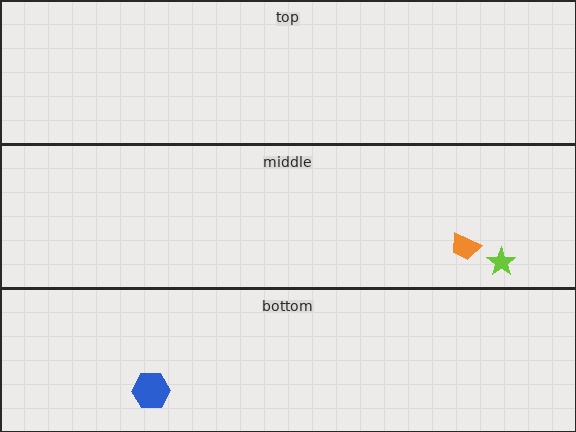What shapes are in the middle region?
The orange trapezoid, the lime star.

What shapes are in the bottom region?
The blue hexagon.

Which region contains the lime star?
The middle region.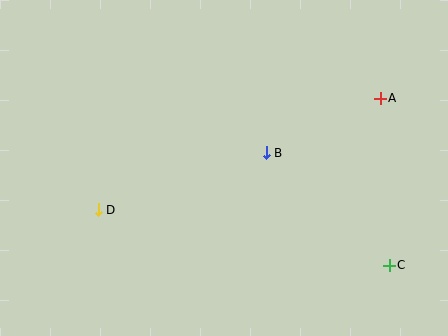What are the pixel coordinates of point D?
Point D is at (98, 210).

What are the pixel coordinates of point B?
Point B is at (266, 153).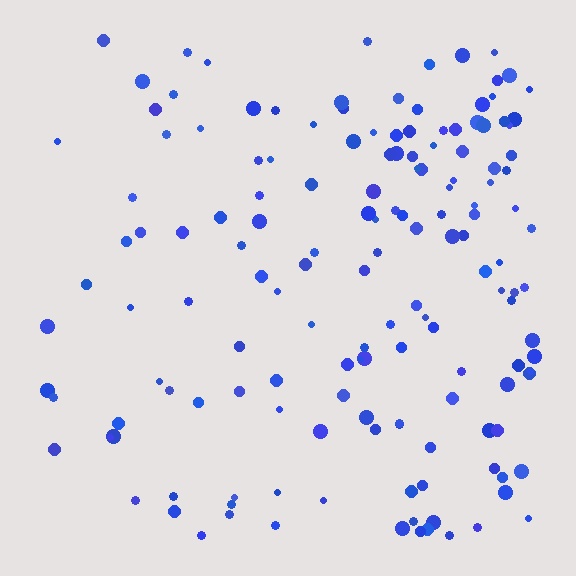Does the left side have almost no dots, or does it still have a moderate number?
Still a moderate number, just noticeably fewer than the right.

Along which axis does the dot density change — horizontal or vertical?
Horizontal.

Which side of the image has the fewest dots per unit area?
The left.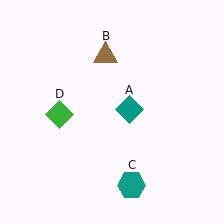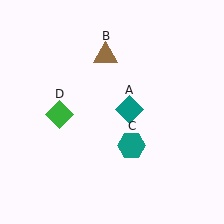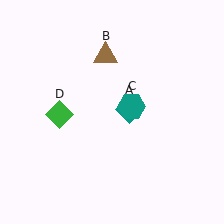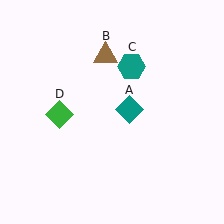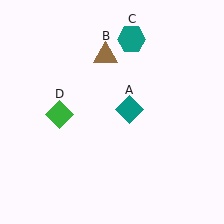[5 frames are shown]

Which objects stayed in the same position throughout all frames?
Teal diamond (object A) and brown triangle (object B) and green diamond (object D) remained stationary.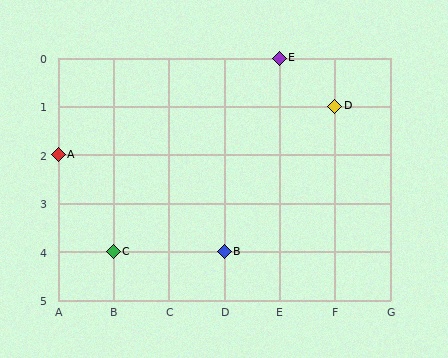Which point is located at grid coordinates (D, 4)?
Point B is at (D, 4).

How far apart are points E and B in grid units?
Points E and B are 1 column and 4 rows apart (about 4.1 grid units diagonally).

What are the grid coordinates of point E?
Point E is at grid coordinates (E, 0).